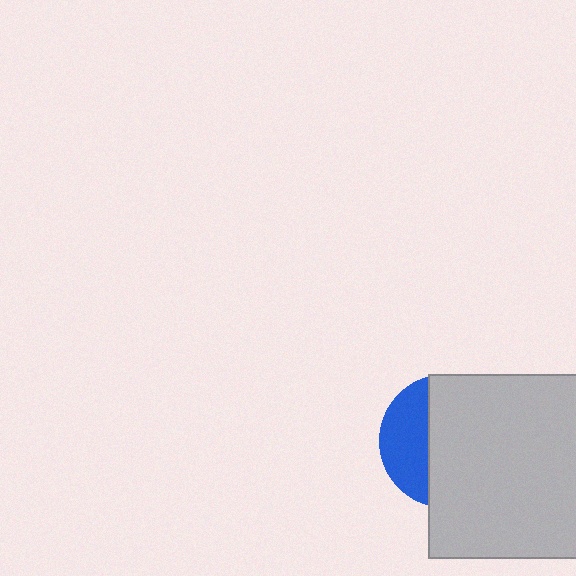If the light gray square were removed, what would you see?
You would see the complete blue circle.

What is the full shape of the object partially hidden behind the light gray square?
The partially hidden object is a blue circle.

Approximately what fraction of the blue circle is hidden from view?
Roughly 67% of the blue circle is hidden behind the light gray square.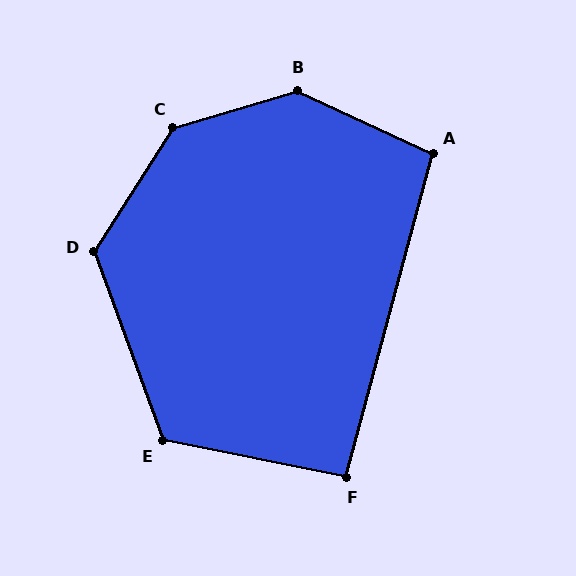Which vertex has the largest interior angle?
C, at approximately 139 degrees.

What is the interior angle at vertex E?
Approximately 121 degrees (obtuse).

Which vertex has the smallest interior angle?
F, at approximately 94 degrees.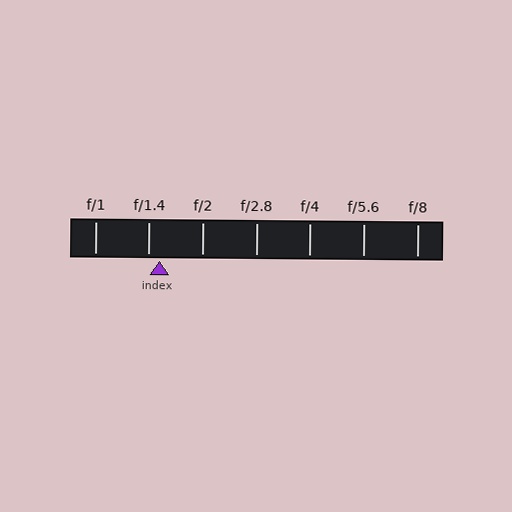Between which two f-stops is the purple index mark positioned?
The index mark is between f/1.4 and f/2.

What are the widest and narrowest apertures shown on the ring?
The widest aperture shown is f/1 and the narrowest is f/8.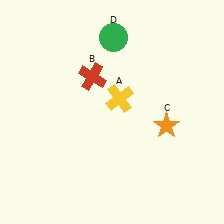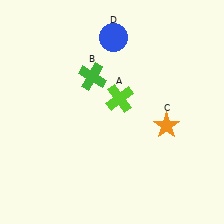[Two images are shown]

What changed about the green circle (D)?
In Image 1, D is green. In Image 2, it changed to blue.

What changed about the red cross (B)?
In Image 1, B is red. In Image 2, it changed to green.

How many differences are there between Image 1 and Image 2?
There are 3 differences between the two images.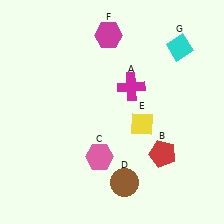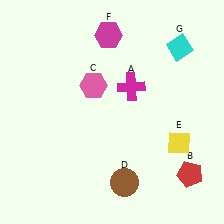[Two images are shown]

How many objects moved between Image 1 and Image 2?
3 objects moved between the two images.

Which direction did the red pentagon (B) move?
The red pentagon (B) moved right.